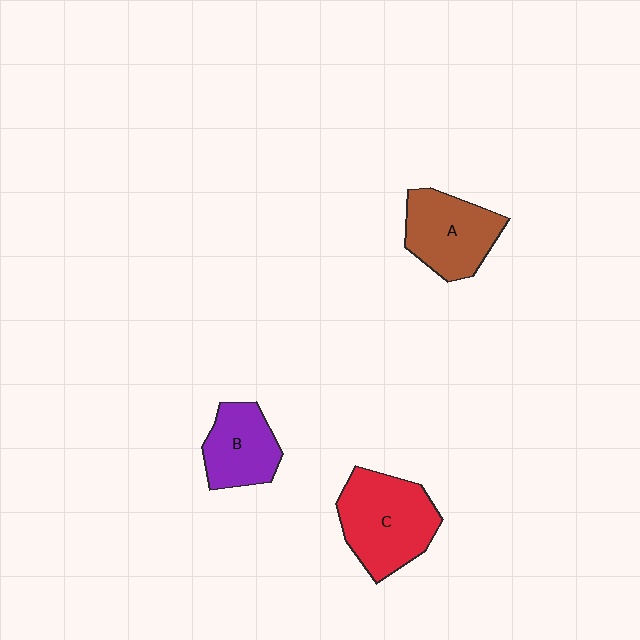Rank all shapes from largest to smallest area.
From largest to smallest: C (red), A (brown), B (purple).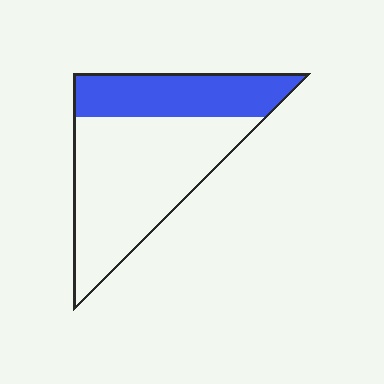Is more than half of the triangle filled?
No.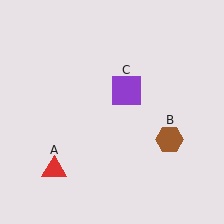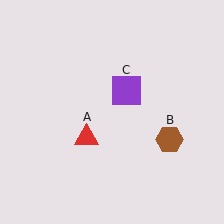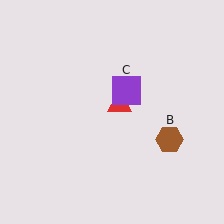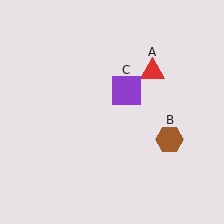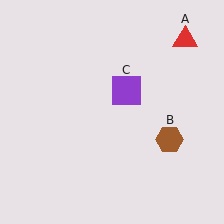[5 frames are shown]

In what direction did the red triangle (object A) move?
The red triangle (object A) moved up and to the right.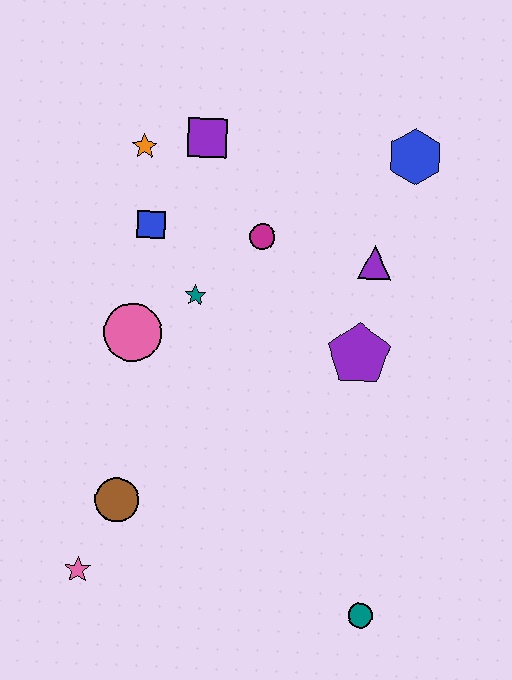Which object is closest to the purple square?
The orange star is closest to the purple square.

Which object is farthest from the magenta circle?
The teal circle is farthest from the magenta circle.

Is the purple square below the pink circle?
No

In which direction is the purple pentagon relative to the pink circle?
The purple pentagon is to the right of the pink circle.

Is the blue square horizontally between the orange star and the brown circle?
No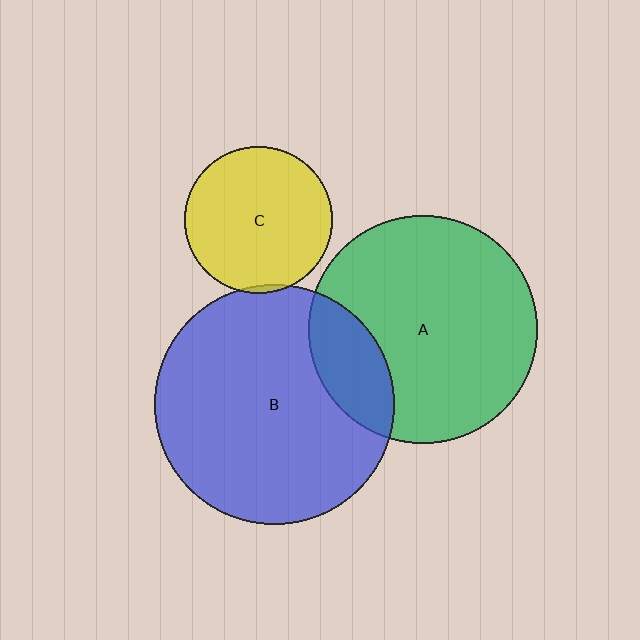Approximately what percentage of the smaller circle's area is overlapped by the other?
Approximately 20%.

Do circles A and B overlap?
Yes.